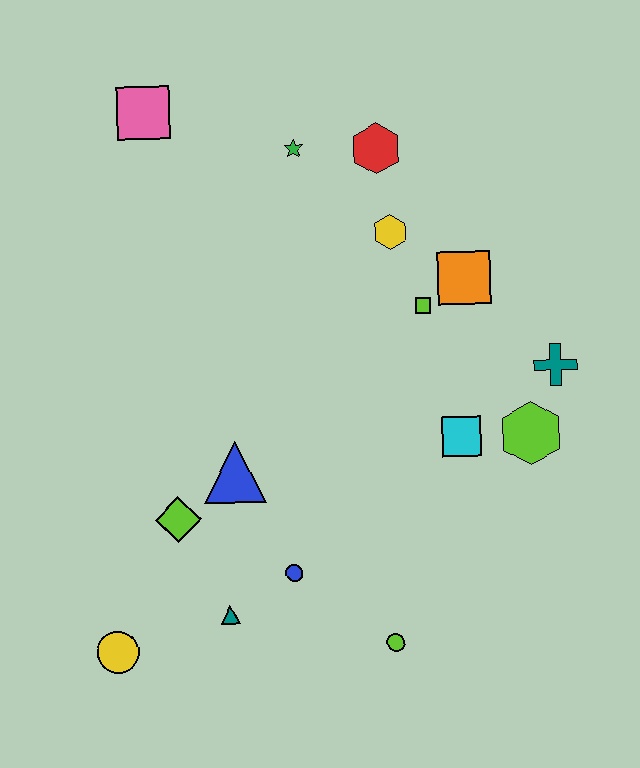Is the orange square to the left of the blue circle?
No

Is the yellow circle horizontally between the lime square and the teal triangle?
No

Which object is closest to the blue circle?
The teal triangle is closest to the blue circle.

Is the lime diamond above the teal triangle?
Yes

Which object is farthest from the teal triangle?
The pink square is farthest from the teal triangle.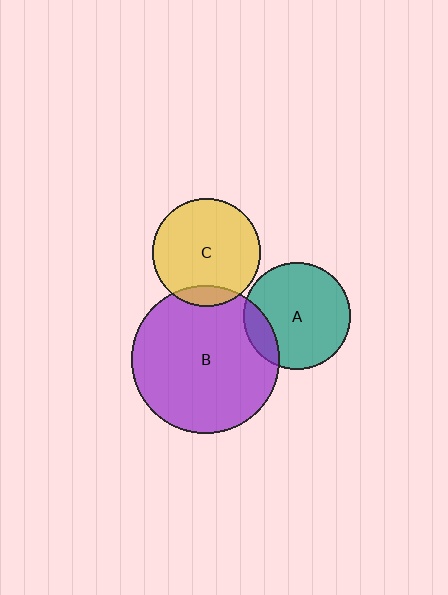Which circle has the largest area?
Circle B (purple).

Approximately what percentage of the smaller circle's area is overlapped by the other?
Approximately 10%.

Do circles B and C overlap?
Yes.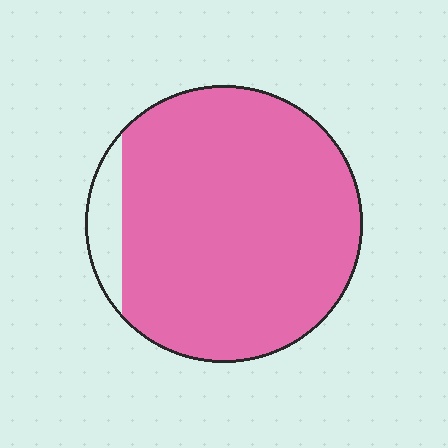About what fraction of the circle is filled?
About nine tenths (9/10).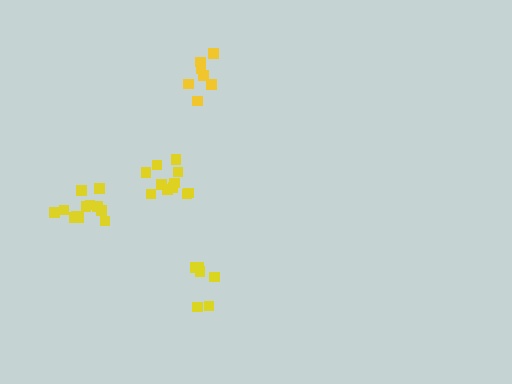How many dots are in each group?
Group 1: 6 dots, Group 2: 12 dots, Group 3: 8 dots, Group 4: 11 dots (37 total).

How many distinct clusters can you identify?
There are 4 distinct clusters.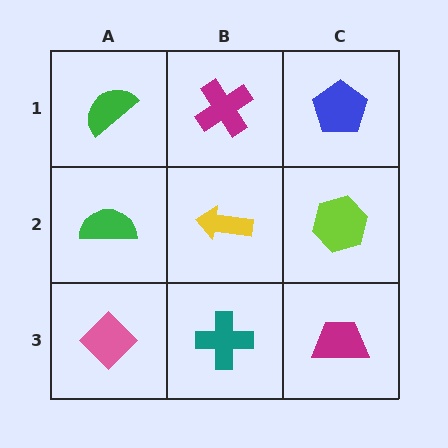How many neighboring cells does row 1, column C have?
2.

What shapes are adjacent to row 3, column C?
A lime hexagon (row 2, column C), a teal cross (row 3, column B).